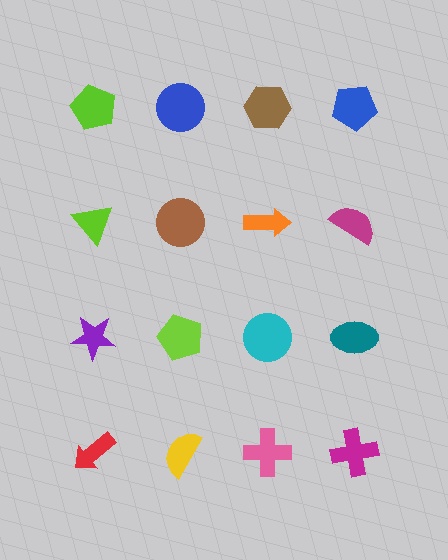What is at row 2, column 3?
An orange arrow.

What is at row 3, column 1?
A purple star.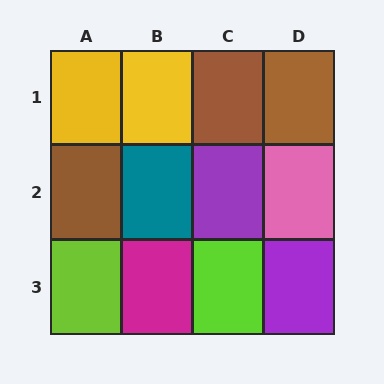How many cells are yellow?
2 cells are yellow.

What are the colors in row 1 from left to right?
Yellow, yellow, brown, brown.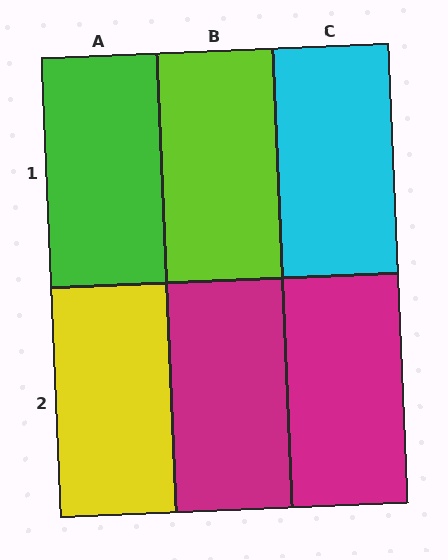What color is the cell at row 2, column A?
Yellow.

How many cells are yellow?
1 cell is yellow.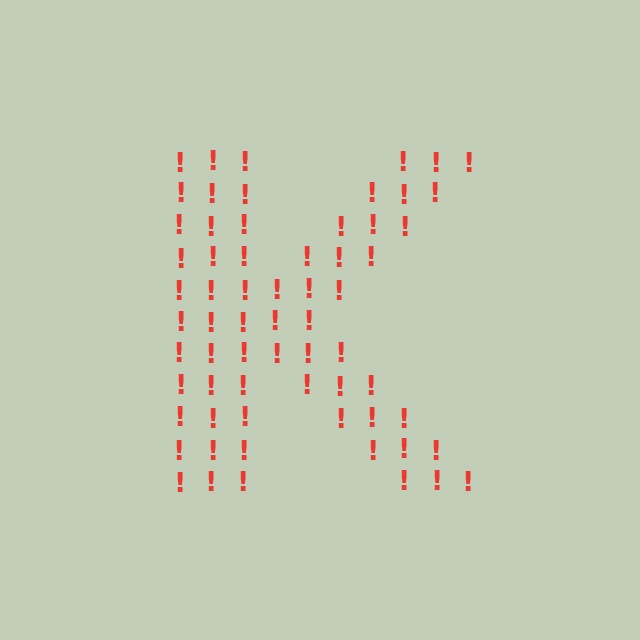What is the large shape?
The large shape is the letter K.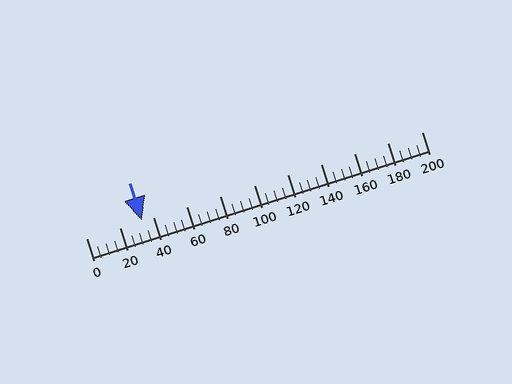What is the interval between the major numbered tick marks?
The major tick marks are spaced 20 units apart.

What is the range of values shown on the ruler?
The ruler shows values from 0 to 200.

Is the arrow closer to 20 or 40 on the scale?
The arrow is closer to 40.